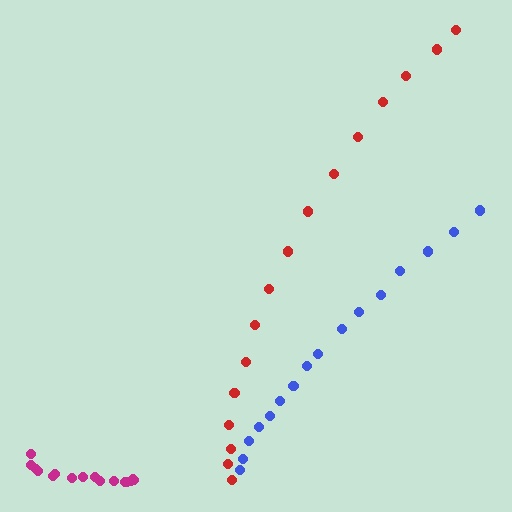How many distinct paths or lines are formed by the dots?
There are 3 distinct paths.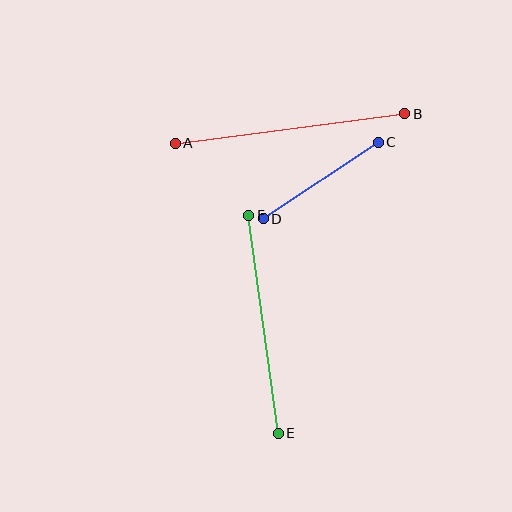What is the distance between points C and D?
The distance is approximately 138 pixels.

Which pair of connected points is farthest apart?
Points A and B are farthest apart.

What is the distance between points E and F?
The distance is approximately 220 pixels.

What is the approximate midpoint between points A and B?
The midpoint is at approximately (290, 128) pixels.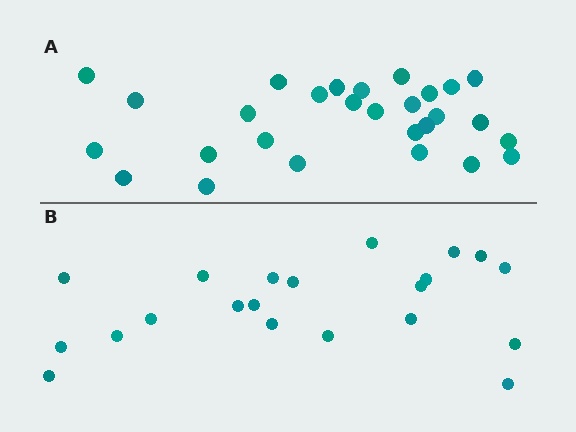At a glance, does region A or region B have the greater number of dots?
Region A (the top region) has more dots.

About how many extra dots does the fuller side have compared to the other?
Region A has roughly 8 or so more dots than region B.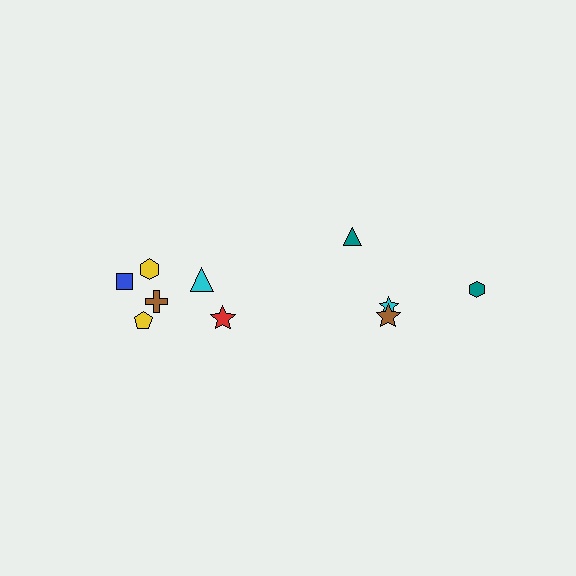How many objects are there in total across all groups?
There are 10 objects.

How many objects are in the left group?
There are 6 objects.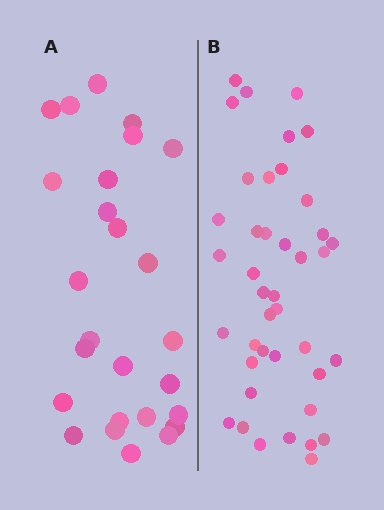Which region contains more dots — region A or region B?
Region B (the right region) has more dots.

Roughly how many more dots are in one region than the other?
Region B has approximately 15 more dots than region A.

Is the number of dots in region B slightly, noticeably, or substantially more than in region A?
Region B has substantially more. The ratio is roughly 1.6 to 1.